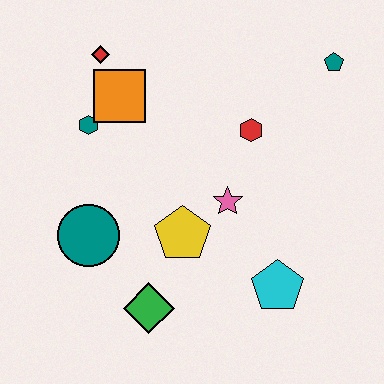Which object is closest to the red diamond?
The orange square is closest to the red diamond.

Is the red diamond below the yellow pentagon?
No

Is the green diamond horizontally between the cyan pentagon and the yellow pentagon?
No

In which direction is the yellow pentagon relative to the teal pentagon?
The yellow pentagon is below the teal pentagon.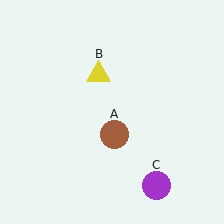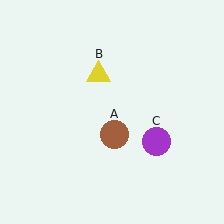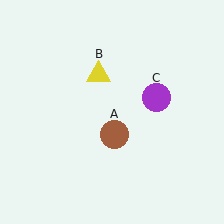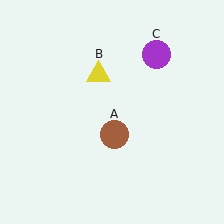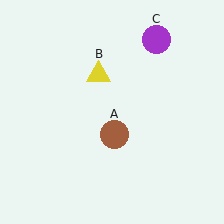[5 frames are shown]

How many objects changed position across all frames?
1 object changed position: purple circle (object C).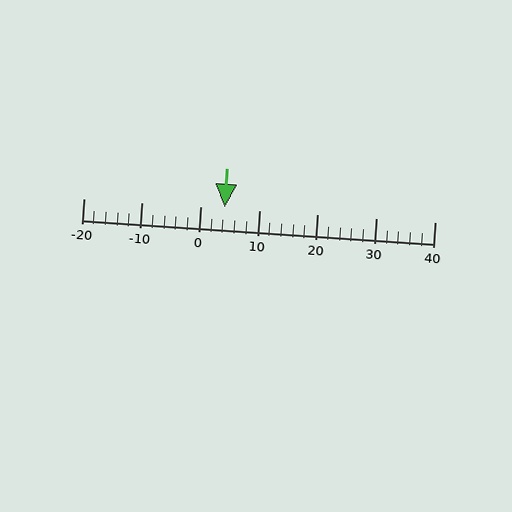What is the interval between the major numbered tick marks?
The major tick marks are spaced 10 units apart.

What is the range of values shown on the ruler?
The ruler shows values from -20 to 40.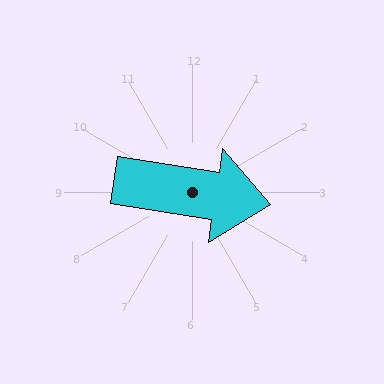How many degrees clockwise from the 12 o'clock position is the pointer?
Approximately 99 degrees.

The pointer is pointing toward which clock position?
Roughly 3 o'clock.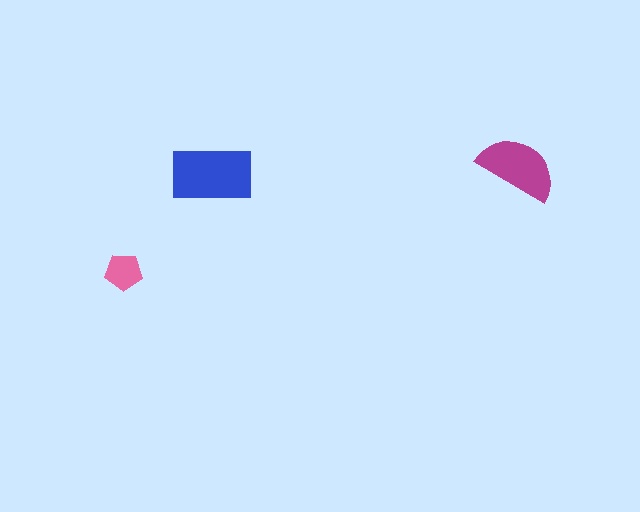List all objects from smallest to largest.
The pink pentagon, the magenta semicircle, the blue rectangle.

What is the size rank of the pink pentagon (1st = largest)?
3rd.